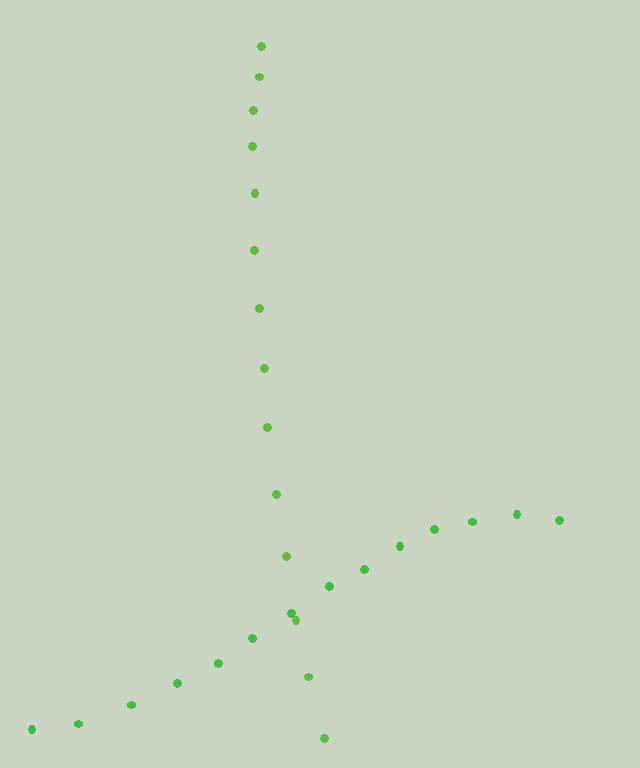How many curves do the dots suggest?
There are 2 distinct paths.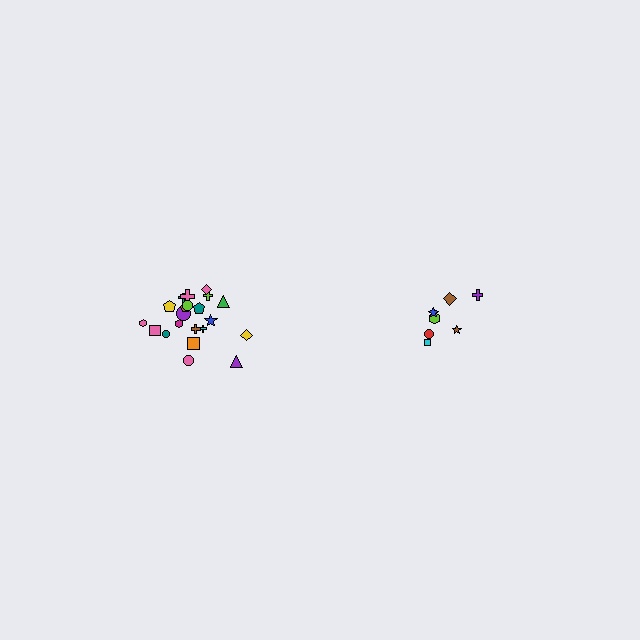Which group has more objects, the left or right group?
The left group.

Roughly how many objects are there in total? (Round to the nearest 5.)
Roughly 30 objects in total.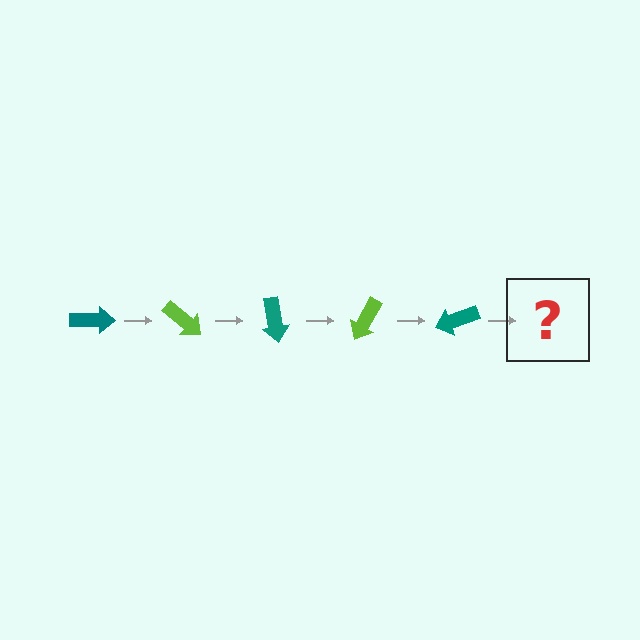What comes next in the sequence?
The next element should be a lime arrow, rotated 200 degrees from the start.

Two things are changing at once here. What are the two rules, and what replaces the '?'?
The two rules are that it rotates 40 degrees each step and the color cycles through teal and lime. The '?' should be a lime arrow, rotated 200 degrees from the start.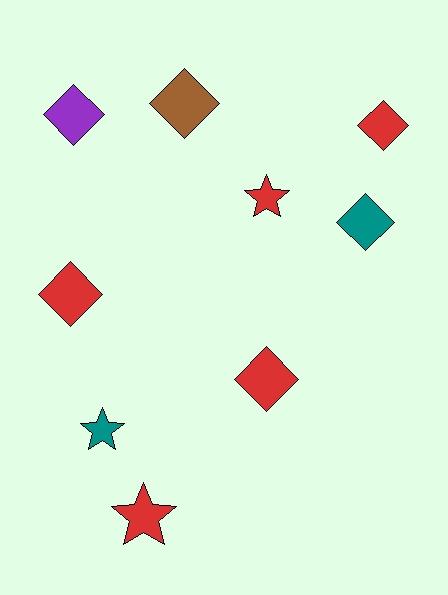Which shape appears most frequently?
Diamond, with 6 objects.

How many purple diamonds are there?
There is 1 purple diamond.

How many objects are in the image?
There are 9 objects.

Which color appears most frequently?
Red, with 5 objects.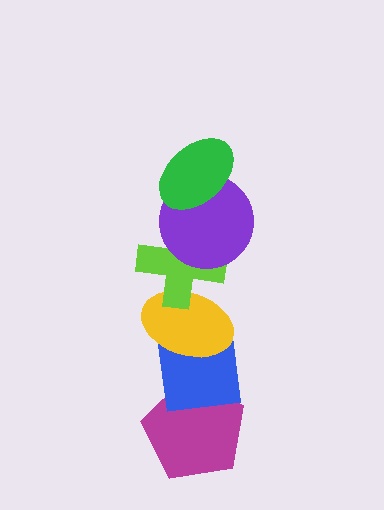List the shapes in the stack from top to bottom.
From top to bottom: the green ellipse, the purple circle, the lime cross, the yellow ellipse, the blue square, the magenta pentagon.